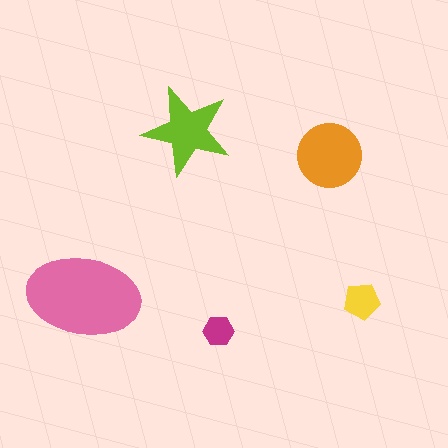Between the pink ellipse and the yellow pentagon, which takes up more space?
The pink ellipse.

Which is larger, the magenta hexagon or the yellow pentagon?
The yellow pentagon.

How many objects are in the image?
There are 5 objects in the image.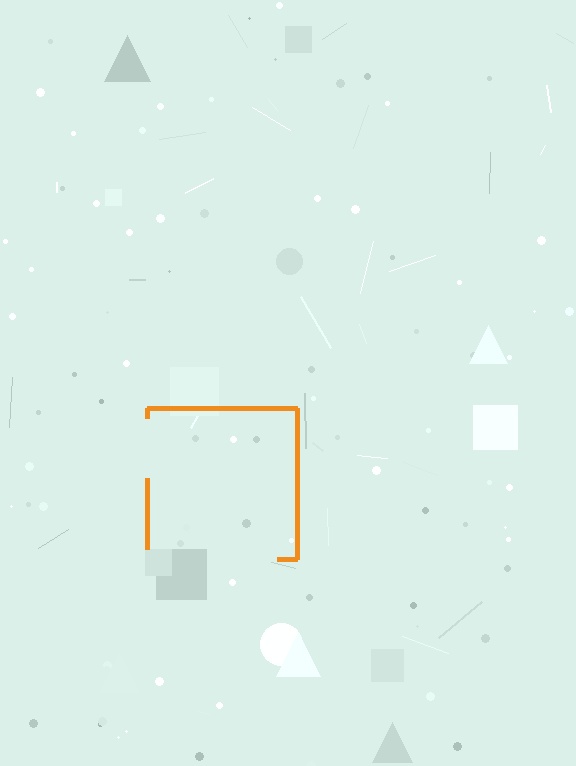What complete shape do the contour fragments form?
The contour fragments form a square.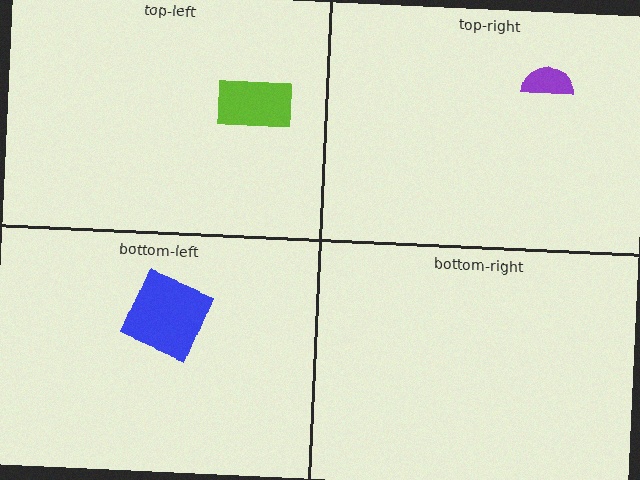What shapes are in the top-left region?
The lime rectangle.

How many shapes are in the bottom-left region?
1.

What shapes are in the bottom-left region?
The blue square.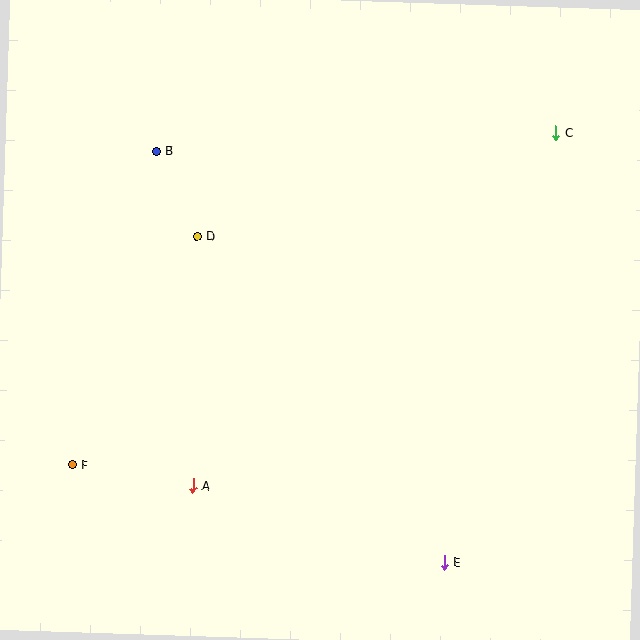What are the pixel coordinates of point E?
Point E is at (444, 563).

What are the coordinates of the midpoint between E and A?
The midpoint between E and A is at (319, 524).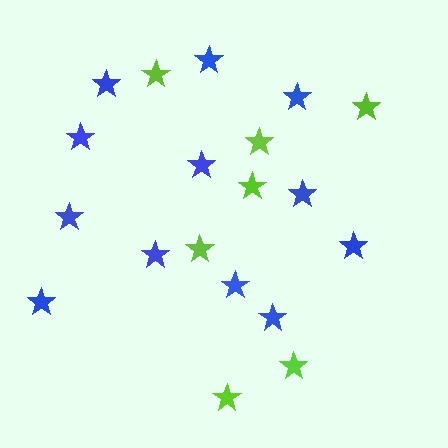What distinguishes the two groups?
There are 2 groups: one group of lime stars (7) and one group of blue stars (12).